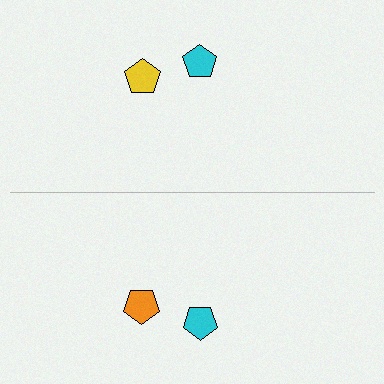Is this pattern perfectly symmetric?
No, the pattern is not perfectly symmetric. The orange pentagon on the bottom side breaks the symmetry — its mirror counterpart is yellow.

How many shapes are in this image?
There are 4 shapes in this image.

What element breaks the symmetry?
The orange pentagon on the bottom side breaks the symmetry — its mirror counterpart is yellow.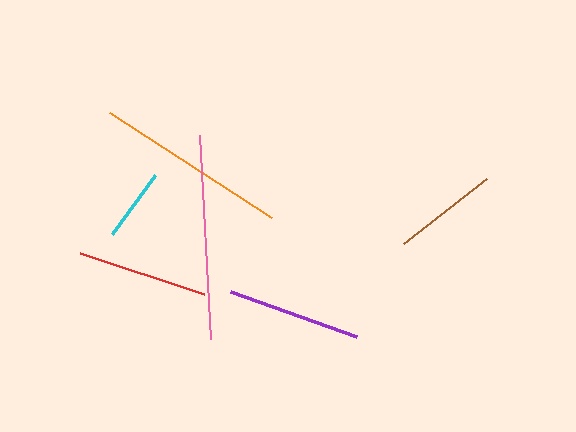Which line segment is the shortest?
The cyan line is the shortest at approximately 73 pixels.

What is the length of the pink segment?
The pink segment is approximately 204 pixels long.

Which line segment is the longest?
The pink line is the longest at approximately 204 pixels.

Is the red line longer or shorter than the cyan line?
The red line is longer than the cyan line.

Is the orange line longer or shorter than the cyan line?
The orange line is longer than the cyan line.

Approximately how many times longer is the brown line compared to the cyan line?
The brown line is approximately 1.4 times the length of the cyan line.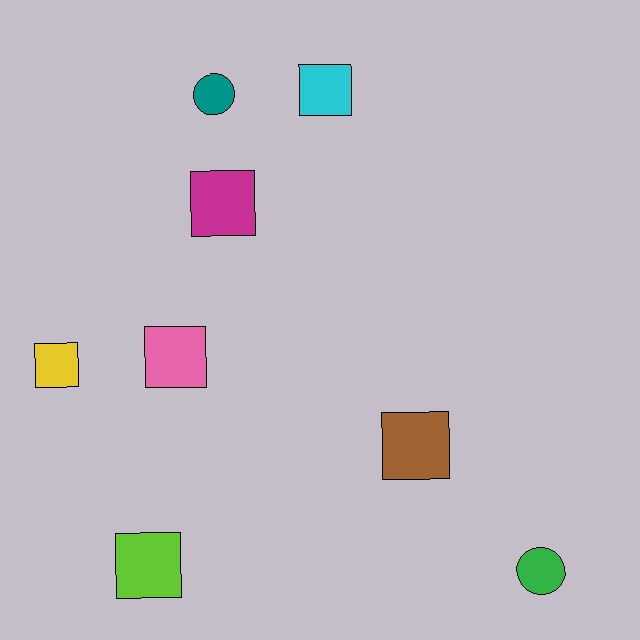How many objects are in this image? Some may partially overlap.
There are 8 objects.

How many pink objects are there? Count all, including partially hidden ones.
There is 1 pink object.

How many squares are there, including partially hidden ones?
There are 6 squares.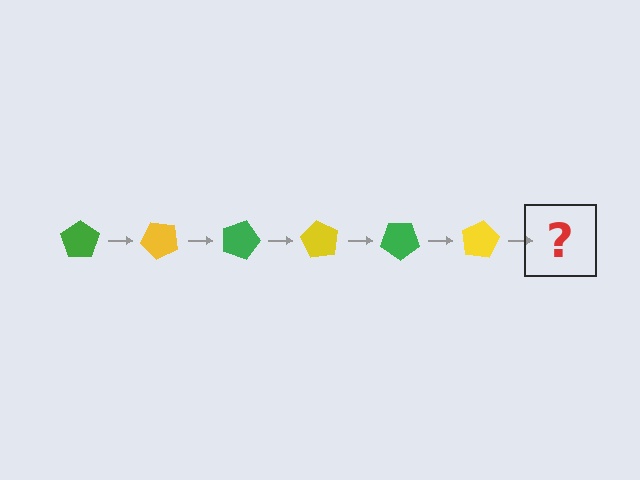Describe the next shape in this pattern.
It should be a green pentagon, rotated 270 degrees from the start.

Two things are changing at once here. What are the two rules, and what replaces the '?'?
The two rules are that it rotates 45 degrees each step and the color cycles through green and yellow. The '?' should be a green pentagon, rotated 270 degrees from the start.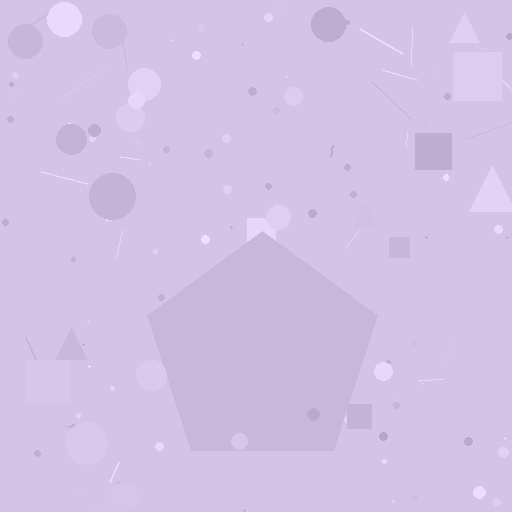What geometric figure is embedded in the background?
A pentagon is embedded in the background.